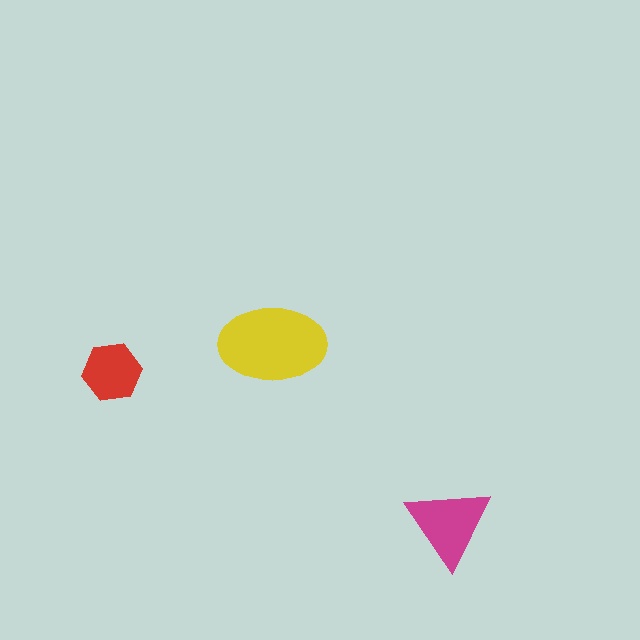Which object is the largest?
The yellow ellipse.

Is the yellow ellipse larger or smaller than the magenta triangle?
Larger.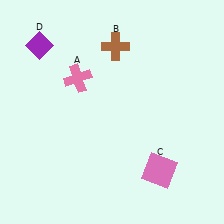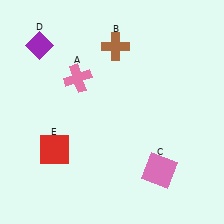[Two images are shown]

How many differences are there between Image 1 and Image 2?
There is 1 difference between the two images.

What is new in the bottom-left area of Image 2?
A red square (E) was added in the bottom-left area of Image 2.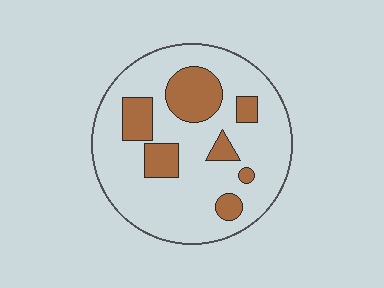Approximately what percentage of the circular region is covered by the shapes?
Approximately 20%.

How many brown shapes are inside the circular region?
7.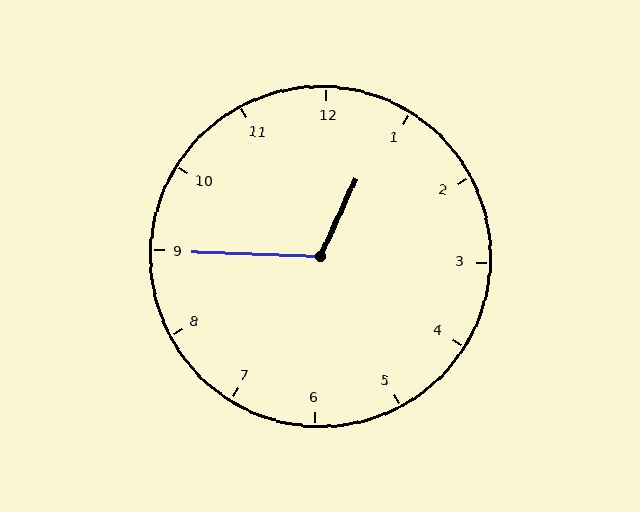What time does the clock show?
12:45.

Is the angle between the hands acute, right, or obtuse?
It is obtuse.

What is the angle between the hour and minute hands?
Approximately 112 degrees.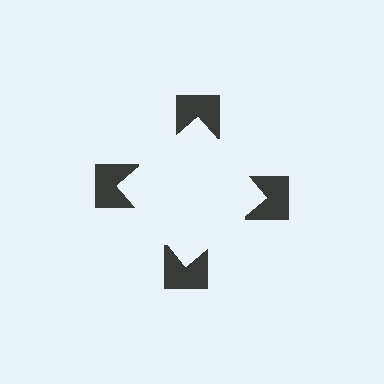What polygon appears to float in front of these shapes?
An illusory square — its edges are inferred from the aligned wedge cuts in the notched squares, not physically drawn.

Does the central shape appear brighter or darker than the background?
It typically appears slightly brighter than the background, even though no actual brightness change is drawn.